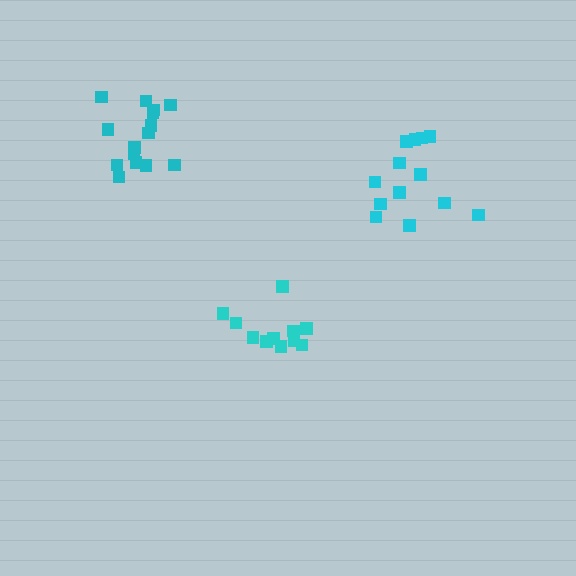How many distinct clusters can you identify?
There are 3 distinct clusters.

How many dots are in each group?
Group 1: 13 dots, Group 2: 11 dots, Group 3: 15 dots (39 total).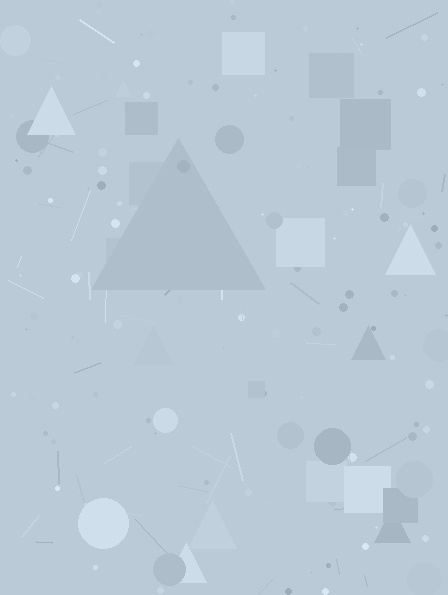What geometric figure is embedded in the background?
A triangle is embedded in the background.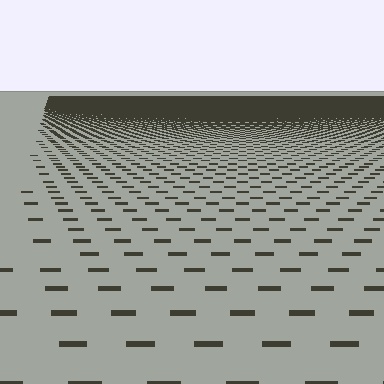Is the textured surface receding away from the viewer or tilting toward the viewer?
The surface is receding away from the viewer. Texture elements get smaller and denser toward the top.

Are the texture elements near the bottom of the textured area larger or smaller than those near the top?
Larger. Near the bottom, elements are closer to the viewer and appear at a bigger on-screen size.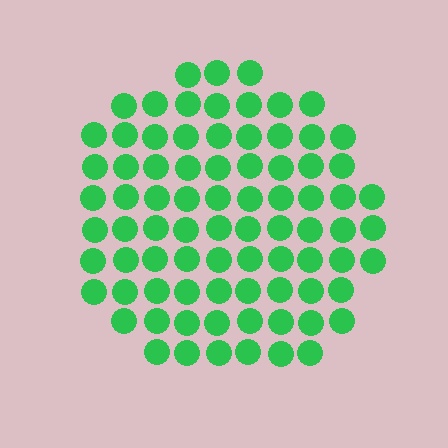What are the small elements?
The small elements are circles.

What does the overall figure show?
The overall figure shows a circle.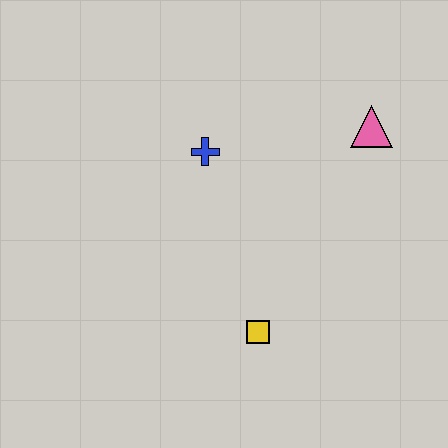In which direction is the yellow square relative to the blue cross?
The yellow square is below the blue cross.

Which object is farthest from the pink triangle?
The yellow square is farthest from the pink triangle.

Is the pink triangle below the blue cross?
No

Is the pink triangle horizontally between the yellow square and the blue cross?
No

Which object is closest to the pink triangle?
The blue cross is closest to the pink triangle.